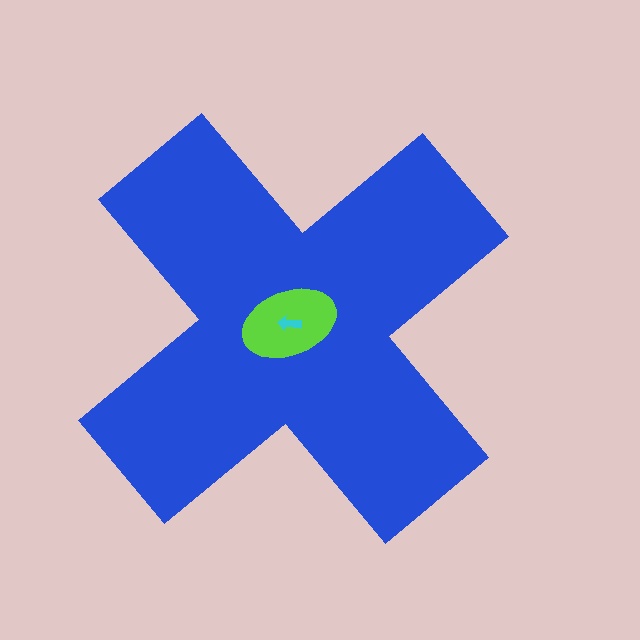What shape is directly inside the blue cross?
The lime ellipse.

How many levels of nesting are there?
3.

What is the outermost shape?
The blue cross.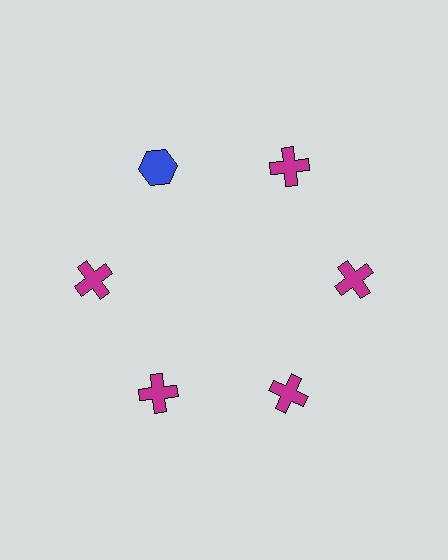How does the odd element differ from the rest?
It differs in both color (blue instead of magenta) and shape (hexagon instead of cross).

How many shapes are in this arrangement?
There are 6 shapes arranged in a ring pattern.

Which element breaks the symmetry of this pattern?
The blue hexagon at roughly the 11 o'clock position breaks the symmetry. All other shapes are magenta crosses.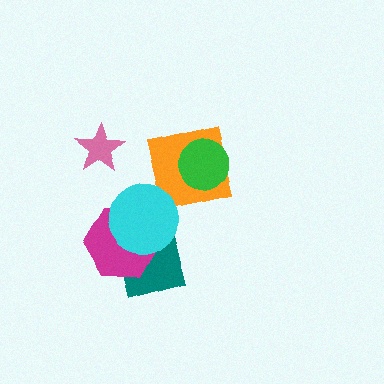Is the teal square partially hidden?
Yes, it is partially covered by another shape.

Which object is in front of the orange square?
The green circle is in front of the orange square.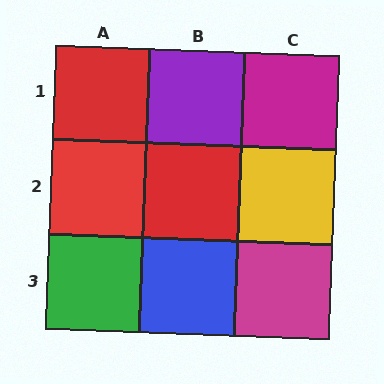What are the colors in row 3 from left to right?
Green, blue, magenta.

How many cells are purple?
1 cell is purple.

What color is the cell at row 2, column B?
Red.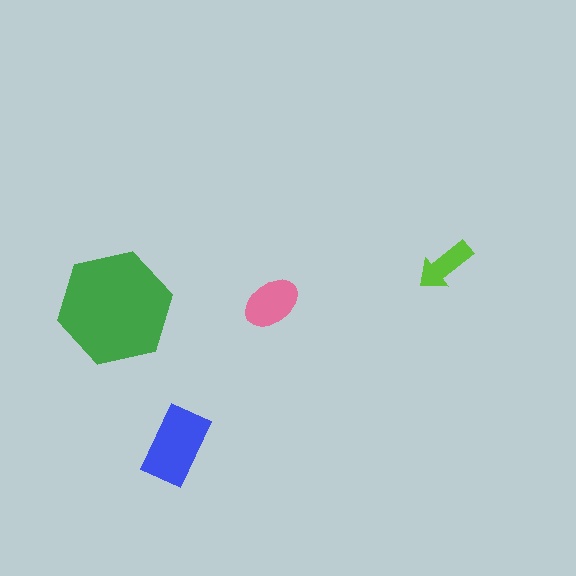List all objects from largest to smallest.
The green hexagon, the blue rectangle, the pink ellipse, the lime arrow.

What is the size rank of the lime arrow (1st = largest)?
4th.